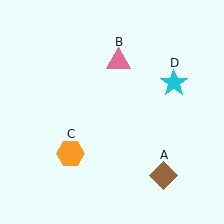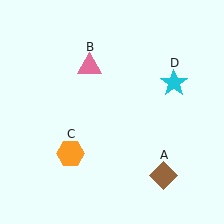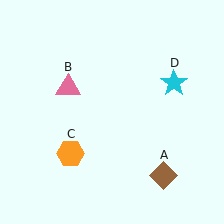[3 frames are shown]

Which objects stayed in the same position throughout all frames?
Brown diamond (object A) and orange hexagon (object C) and cyan star (object D) remained stationary.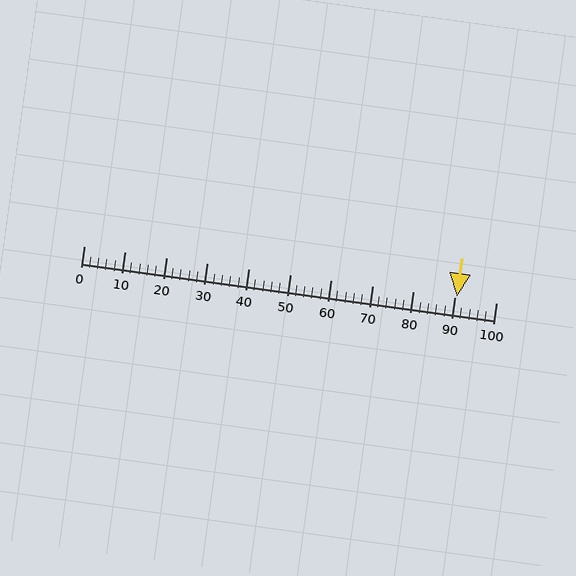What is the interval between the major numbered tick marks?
The major tick marks are spaced 10 units apart.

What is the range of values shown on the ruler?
The ruler shows values from 0 to 100.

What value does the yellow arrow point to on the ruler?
The yellow arrow points to approximately 91.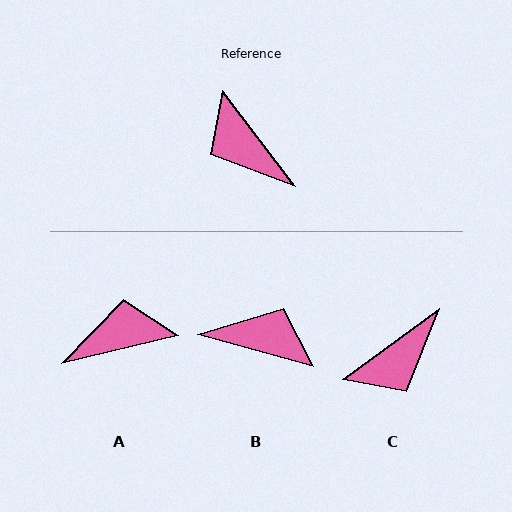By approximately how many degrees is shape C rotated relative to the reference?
Approximately 89 degrees counter-clockwise.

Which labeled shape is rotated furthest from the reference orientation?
B, about 143 degrees away.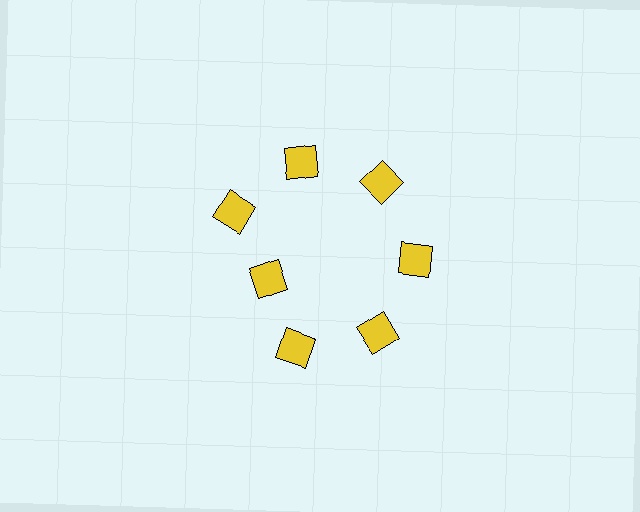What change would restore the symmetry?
The symmetry would be restored by moving it outward, back onto the ring so that all 7 diamonds sit at equal angles and equal distance from the center.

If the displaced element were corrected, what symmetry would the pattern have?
It would have 7-fold rotational symmetry — the pattern would map onto itself every 51 degrees.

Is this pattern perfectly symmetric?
No. The 7 yellow diamonds are arranged in a ring, but one element near the 8 o'clock position is pulled inward toward the center, breaking the 7-fold rotational symmetry.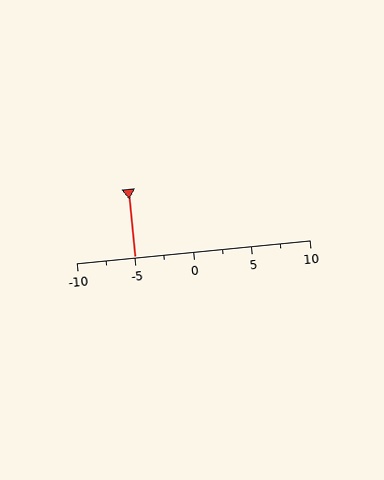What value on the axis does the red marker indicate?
The marker indicates approximately -5.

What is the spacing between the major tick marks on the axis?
The major ticks are spaced 5 apart.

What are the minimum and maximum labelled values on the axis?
The axis runs from -10 to 10.